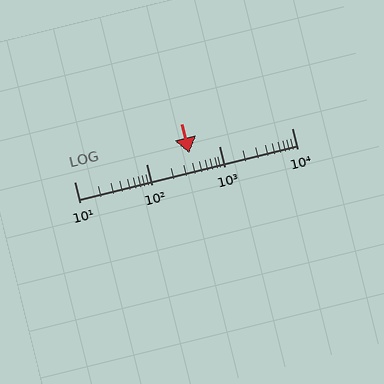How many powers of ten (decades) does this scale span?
The scale spans 3 decades, from 10 to 10000.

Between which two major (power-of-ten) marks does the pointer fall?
The pointer is between 100 and 1000.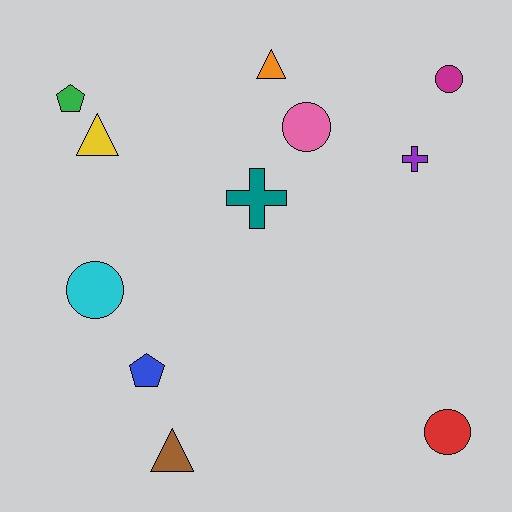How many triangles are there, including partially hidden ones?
There are 3 triangles.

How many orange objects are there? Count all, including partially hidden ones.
There is 1 orange object.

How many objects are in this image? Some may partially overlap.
There are 11 objects.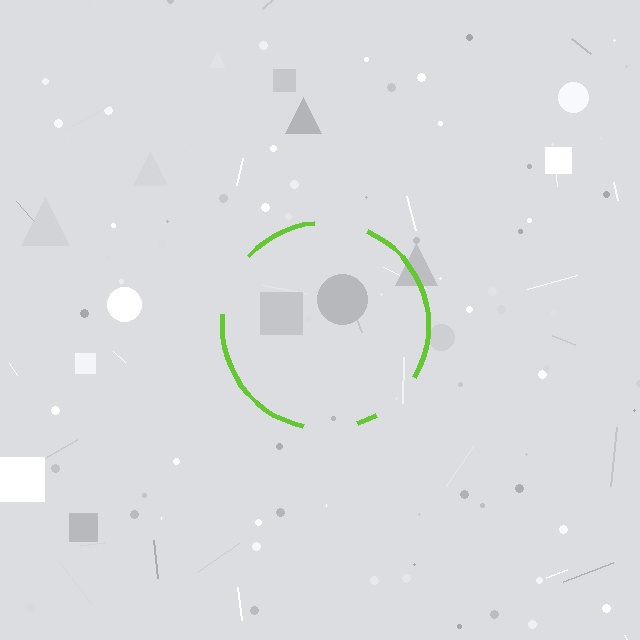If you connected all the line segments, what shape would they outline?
They would outline a circle.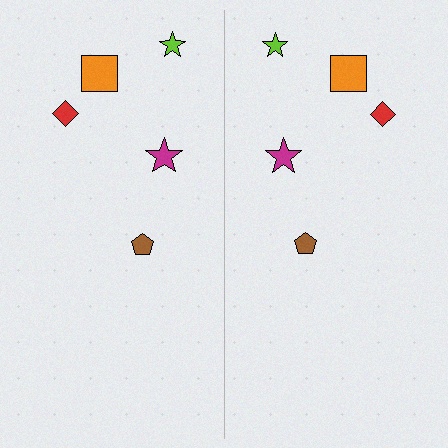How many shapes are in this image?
There are 10 shapes in this image.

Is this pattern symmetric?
Yes, this pattern has bilateral (reflection) symmetry.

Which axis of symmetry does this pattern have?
The pattern has a vertical axis of symmetry running through the center of the image.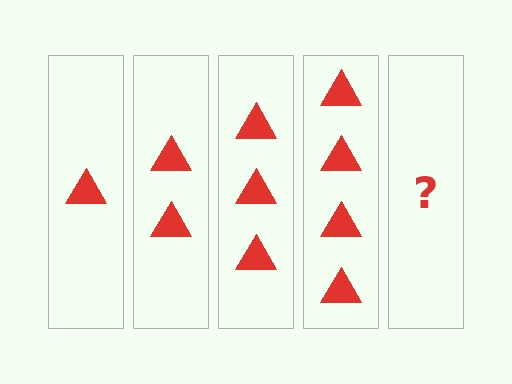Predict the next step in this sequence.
The next step is 5 triangles.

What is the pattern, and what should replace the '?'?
The pattern is that each step adds one more triangle. The '?' should be 5 triangles.